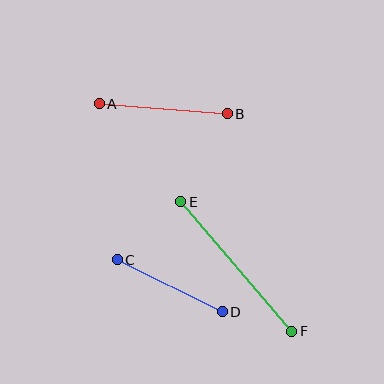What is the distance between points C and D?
The distance is approximately 117 pixels.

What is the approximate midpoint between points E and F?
The midpoint is at approximately (236, 266) pixels.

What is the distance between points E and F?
The distance is approximately 170 pixels.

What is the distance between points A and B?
The distance is approximately 129 pixels.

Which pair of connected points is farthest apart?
Points E and F are farthest apart.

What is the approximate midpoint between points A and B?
The midpoint is at approximately (163, 109) pixels.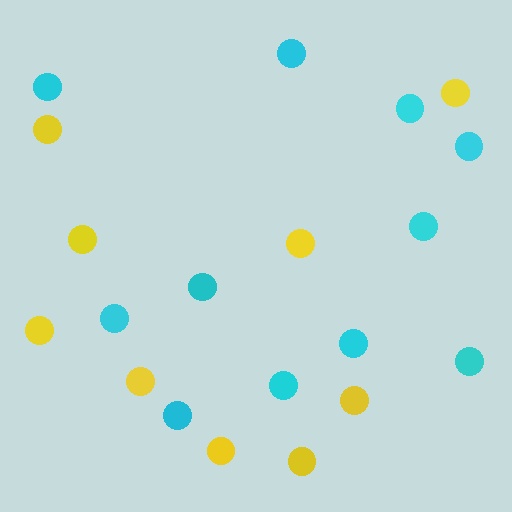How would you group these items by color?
There are 2 groups: one group of yellow circles (9) and one group of cyan circles (11).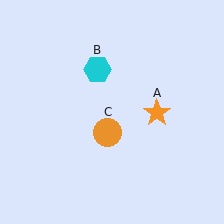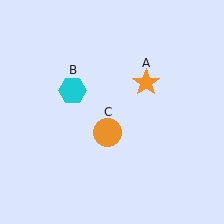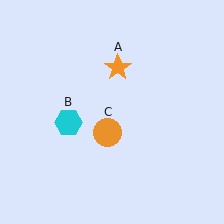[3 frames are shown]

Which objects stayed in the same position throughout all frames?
Orange circle (object C) remained stationary.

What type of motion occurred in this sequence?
The orange star (object A), cyan hexagon (object B) rotated counterclockwise around the center of the scene.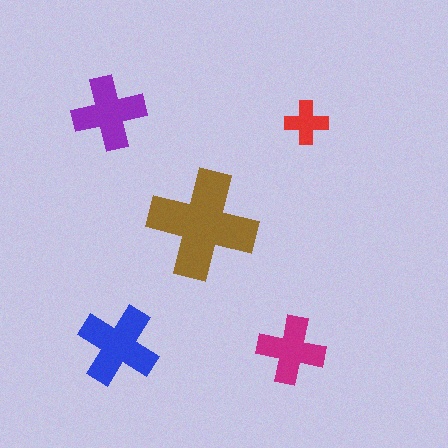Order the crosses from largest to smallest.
the brown one, the blue one, the purple one, the magenta one, the red one.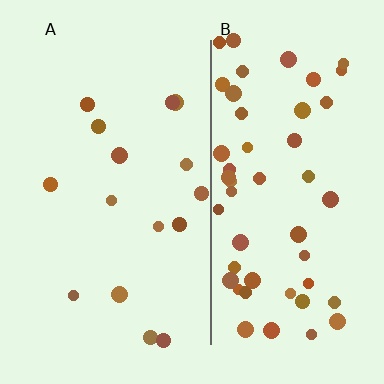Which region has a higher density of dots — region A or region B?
B (the right).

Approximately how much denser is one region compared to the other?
Approximately 3.3× — region B over region A.